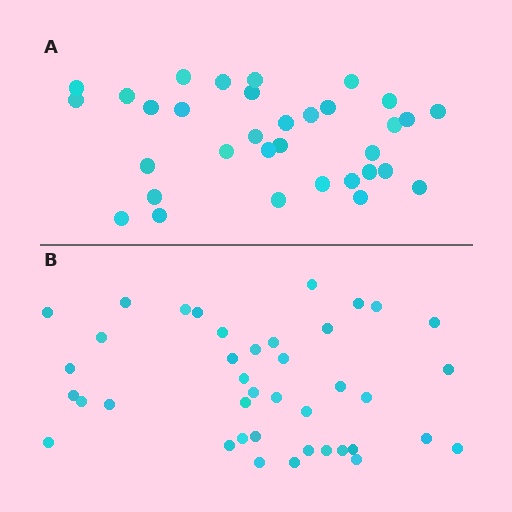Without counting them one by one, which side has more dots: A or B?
Region B (the bottom region) has more dots.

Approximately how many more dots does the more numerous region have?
Region B has roughly 8 or so more dots than region A.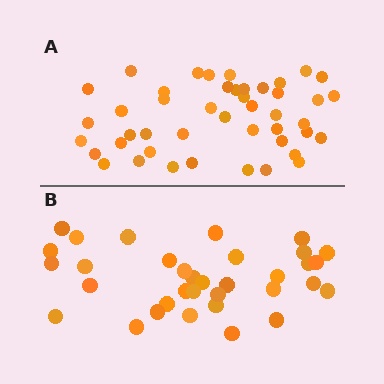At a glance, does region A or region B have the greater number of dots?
Region A (the top region) has more dots.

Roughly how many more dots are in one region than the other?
Region A has roughly 12 or so more dots than region B.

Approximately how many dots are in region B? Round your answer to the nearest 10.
About 30 dots. (The exact count is 34, which rounds to 30.)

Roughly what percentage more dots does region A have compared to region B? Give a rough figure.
About 30% more.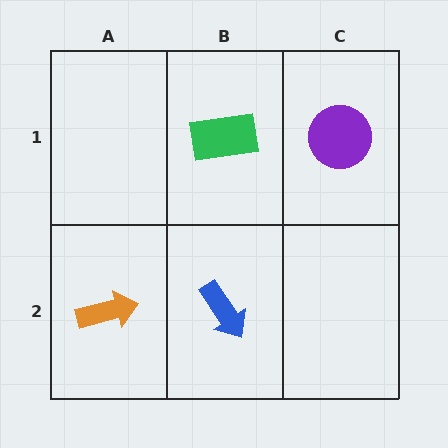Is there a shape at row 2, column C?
No, that cell is empty.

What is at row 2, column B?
A blue arrow.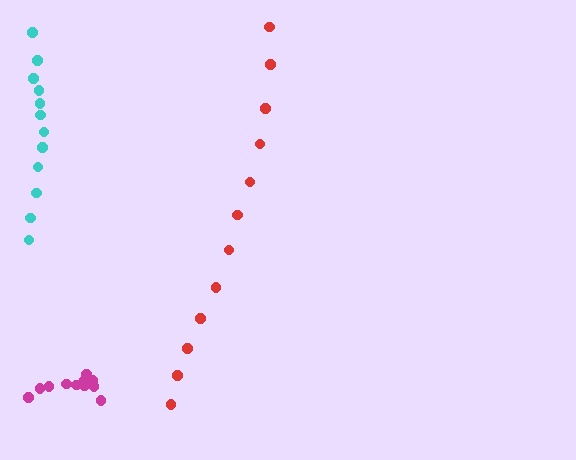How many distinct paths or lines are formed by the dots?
There are 3 distinct paths.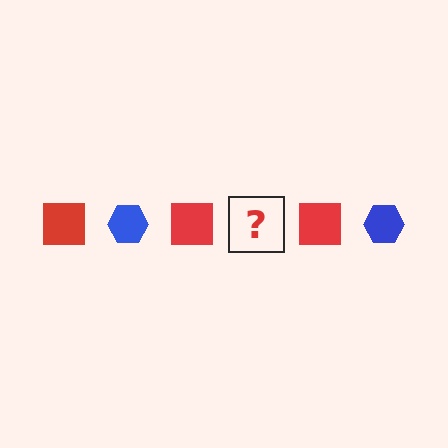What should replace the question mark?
The question mark should be replaced with a blue hexagon.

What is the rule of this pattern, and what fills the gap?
The rule is that the pattern alternates between red square and blue hexagon. The gap should be filled with a blue hexagon.